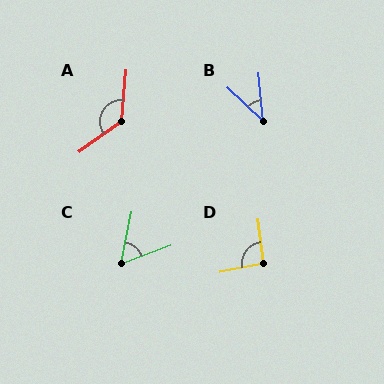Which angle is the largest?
A, at approximately 130 degrees.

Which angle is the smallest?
B, at approximately 41 degrees.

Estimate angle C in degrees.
Approximately 58 degrees.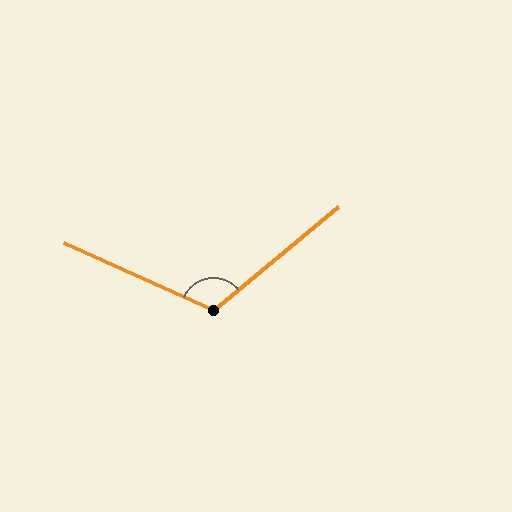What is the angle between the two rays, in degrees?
Approximately 116 degrees.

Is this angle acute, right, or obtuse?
It is obtuse.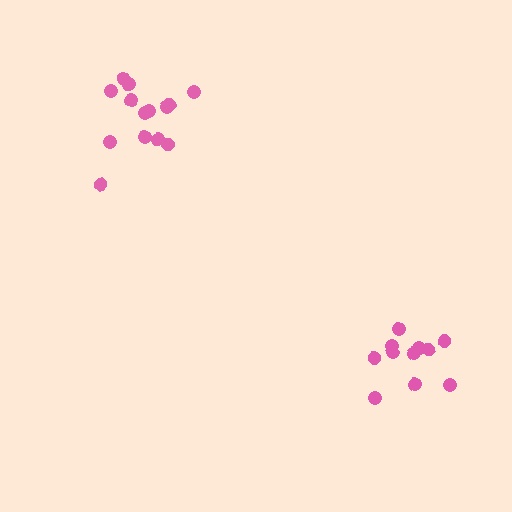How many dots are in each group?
Group 1: 14 dots, Group 2: 11 dots (25 total).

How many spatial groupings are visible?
There are 2 spatial groupings.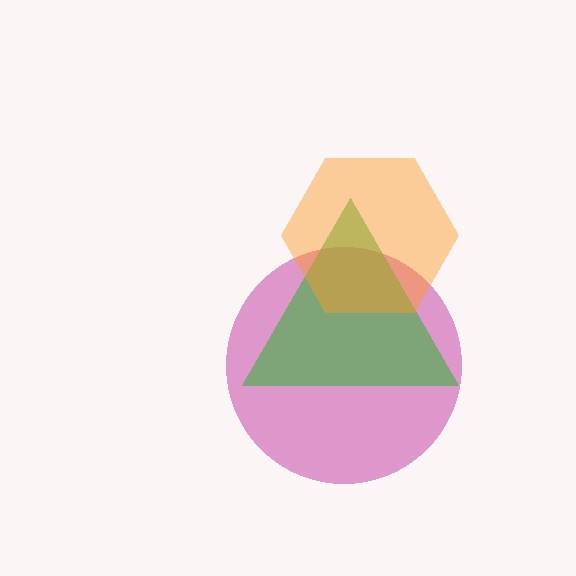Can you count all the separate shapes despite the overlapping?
Yes, there are 3 separate shapes.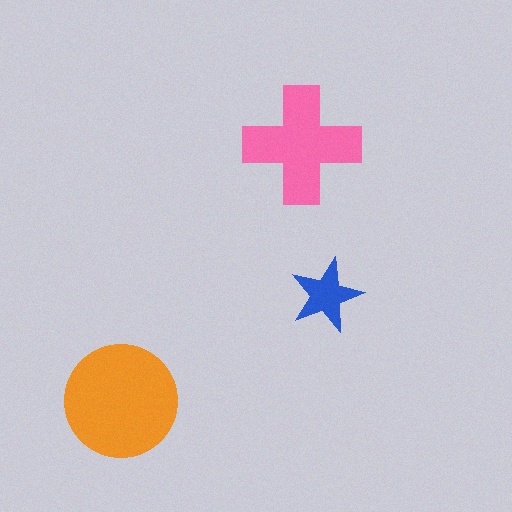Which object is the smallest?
The blue star.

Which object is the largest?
The orange circle.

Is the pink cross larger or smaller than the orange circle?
Smaller.